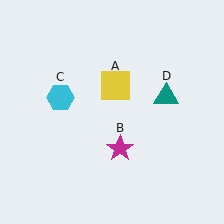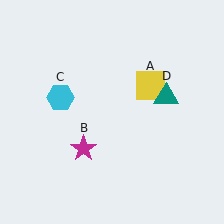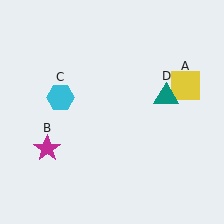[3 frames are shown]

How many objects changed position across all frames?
2 objects changed position: yellow square (object A), magenta star (object B).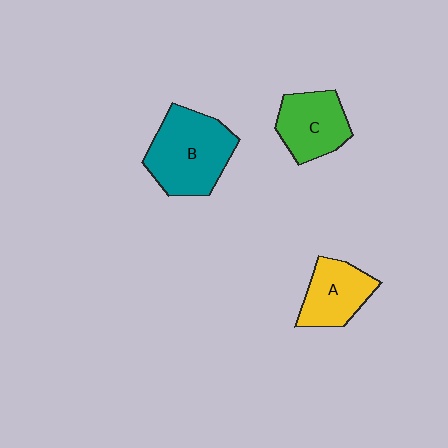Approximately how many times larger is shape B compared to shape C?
Approximately 1.4 times.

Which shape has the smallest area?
Shape A (yellow).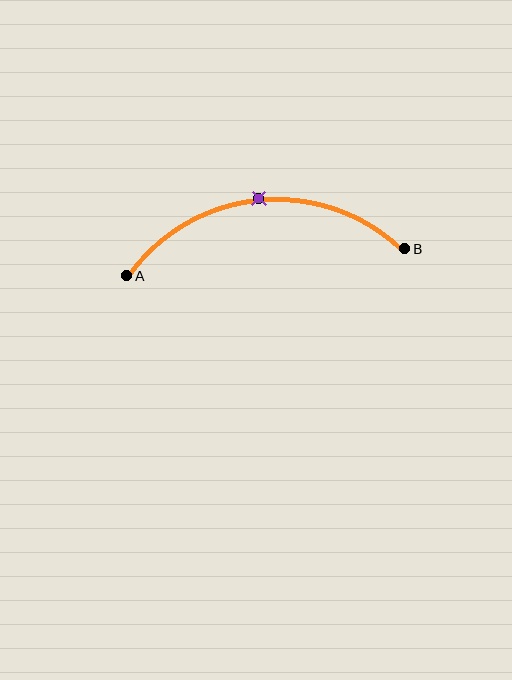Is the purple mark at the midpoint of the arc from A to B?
Yes. The purple mark lies on the arc at equal arc-length from both A and B — it is the arc midpoint.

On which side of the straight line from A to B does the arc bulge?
The arc bulges above the straight line connecting A and B.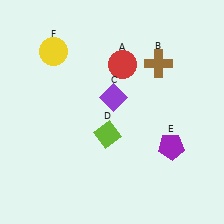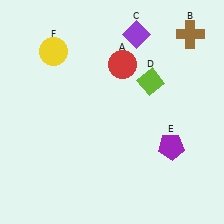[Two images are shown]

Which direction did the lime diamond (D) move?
The lime diamond (D) moved up.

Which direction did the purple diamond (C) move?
The purple diamond (C) moved up.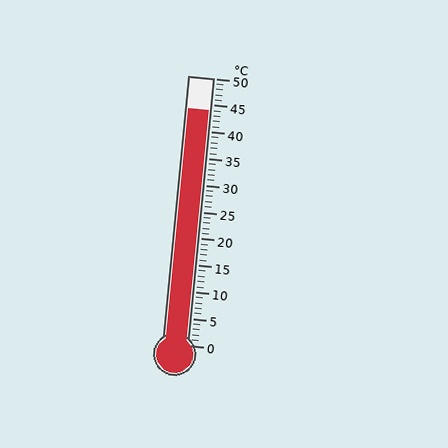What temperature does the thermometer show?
The thermometer shows approximately 44°C.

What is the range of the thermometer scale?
The thermometer scale ranges from 0°C to 50°C.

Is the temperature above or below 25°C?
The temperature is above 25°C.